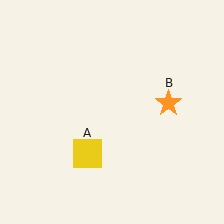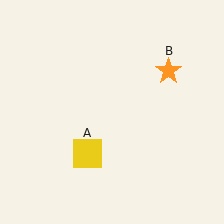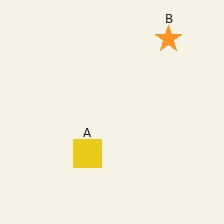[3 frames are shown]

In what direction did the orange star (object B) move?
The orange star (object B) moved up.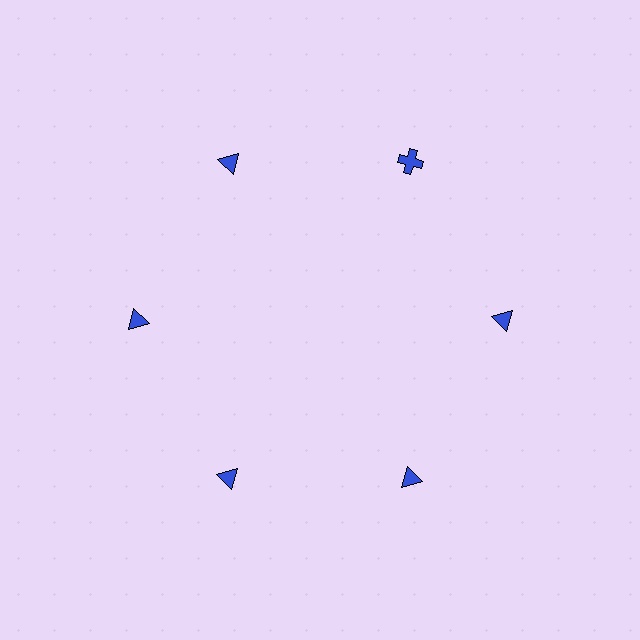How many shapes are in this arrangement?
There are 6 shapes arranged in a ring pattern.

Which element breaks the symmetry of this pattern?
The blue cross at roughly the 1 o'clock position breaks the symmetry. All other shapes are blue triangles.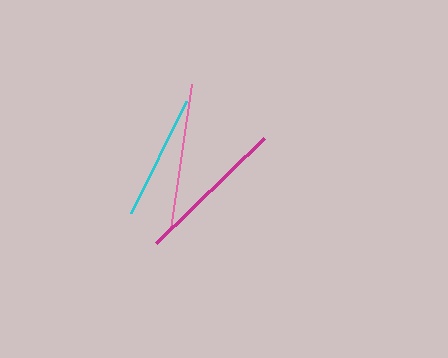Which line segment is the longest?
The magenta line is the longest at approximately 152 pixels.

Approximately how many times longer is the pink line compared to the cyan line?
The pink line is approximately 1.2 times the length of the cyan line.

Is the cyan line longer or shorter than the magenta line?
The magenta line is longer than the cyan line.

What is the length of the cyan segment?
The cyan segment is approximately 125 pixels long.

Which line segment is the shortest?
The cyan line is the shortest at approximately 125 pixels.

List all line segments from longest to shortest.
From longest to shortest: magenta, pink, cyan.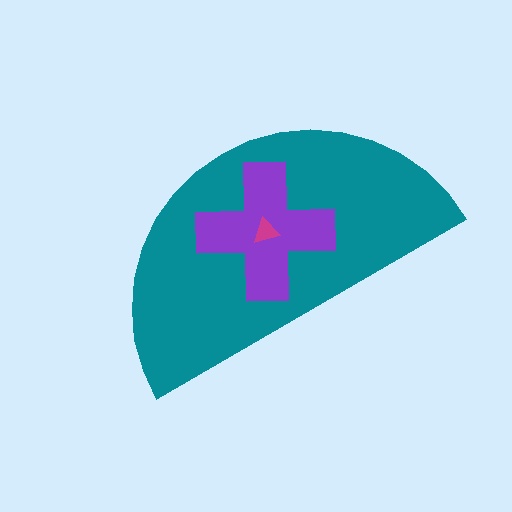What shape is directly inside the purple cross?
The magenta triangle.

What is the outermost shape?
The teal semicircle.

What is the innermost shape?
The magenta triangle.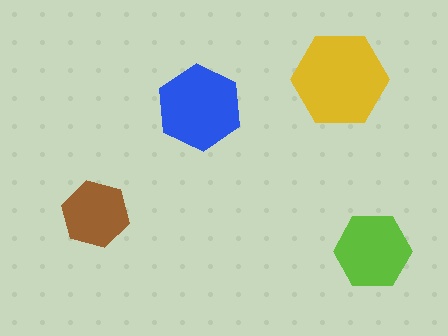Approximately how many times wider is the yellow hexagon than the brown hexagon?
About 1.5 times wider.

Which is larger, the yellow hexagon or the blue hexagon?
The yellow one.